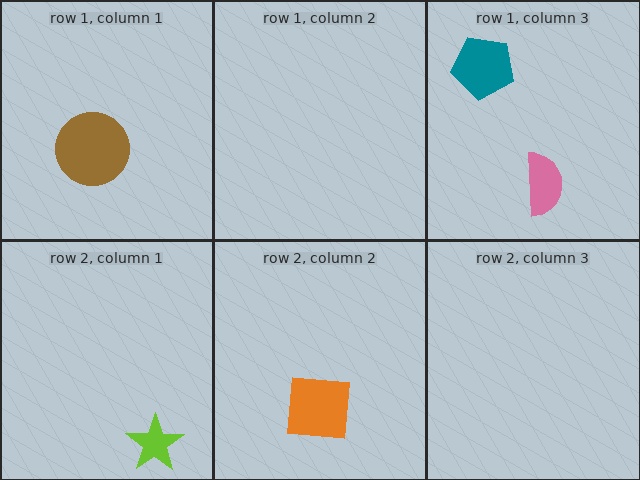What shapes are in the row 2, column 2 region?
The orange square.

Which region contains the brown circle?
The row 1, column 1 region.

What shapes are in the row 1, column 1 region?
The brown circle.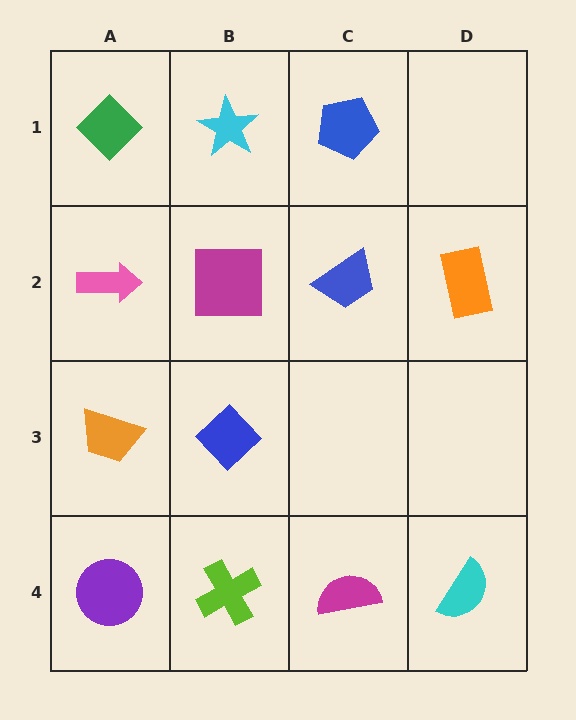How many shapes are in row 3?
2 shapes.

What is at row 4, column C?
A magenta semicircle.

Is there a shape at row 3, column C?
No, that cell is empty.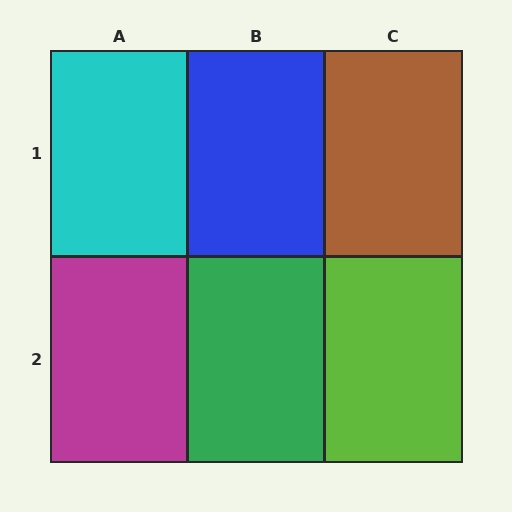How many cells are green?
1 cell is green.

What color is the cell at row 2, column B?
Green.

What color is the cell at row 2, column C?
Lime.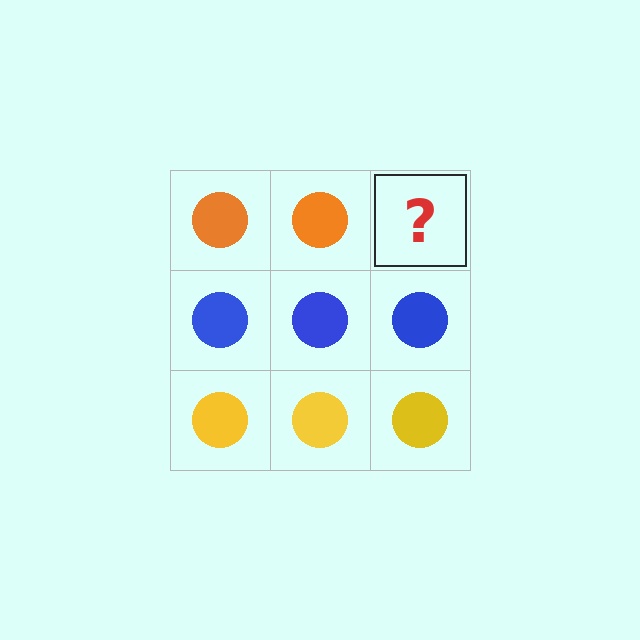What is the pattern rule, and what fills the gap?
The rule is that each row has a consistent color. The gap should be filled with an orange circle.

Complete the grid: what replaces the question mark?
The question mark should be replaced with an orange circle.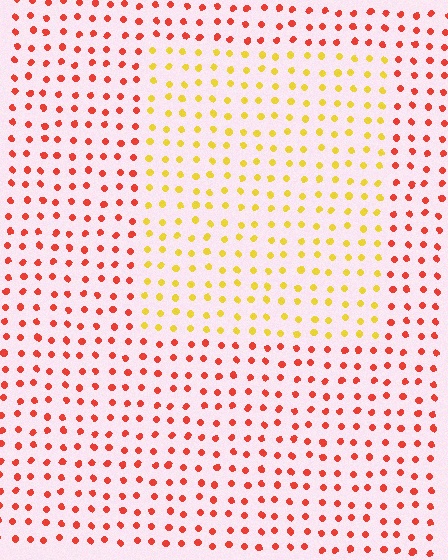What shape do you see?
I see a rectangle.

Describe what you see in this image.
The image is filled with small red elements in a uniform arrangement. A rectangle-shaped region is visible where the elements are tinted to a slightly different hue, forming a subtle color boundary.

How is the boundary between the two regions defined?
The boundary is defined purely by a slight shift in hue (about 50 degrees). Spacing, size, and orientation are identical on both sides.